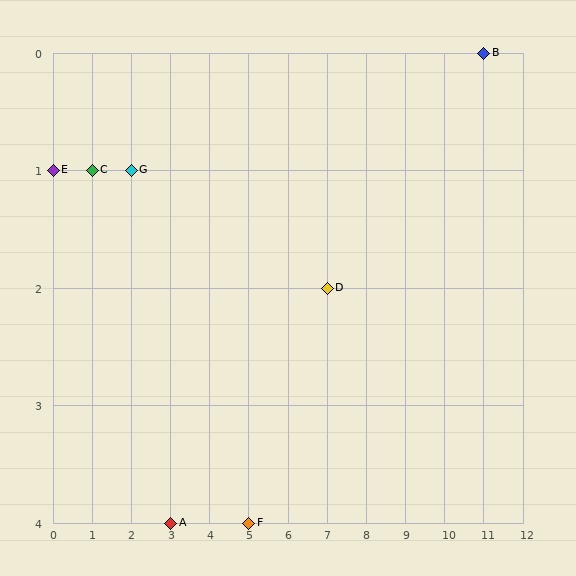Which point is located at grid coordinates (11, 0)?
Point B is at (11, 0).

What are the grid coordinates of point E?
Point E is at grid coordinates (0, 1).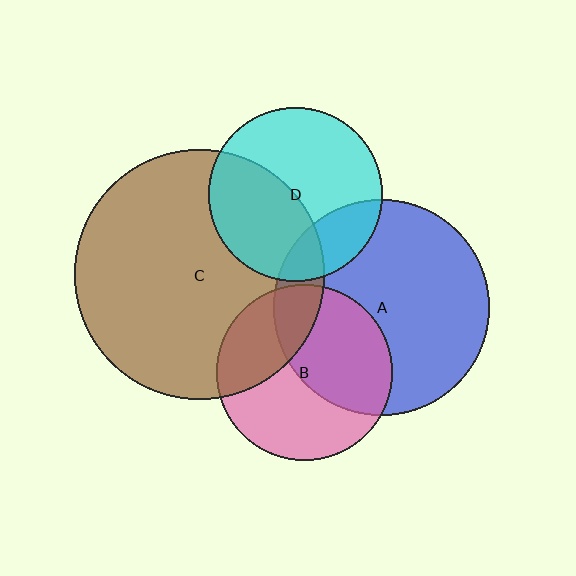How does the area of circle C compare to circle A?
Approximately 1.3 times.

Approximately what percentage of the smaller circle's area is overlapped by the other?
Approximately 30%.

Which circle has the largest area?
Circle C (brown).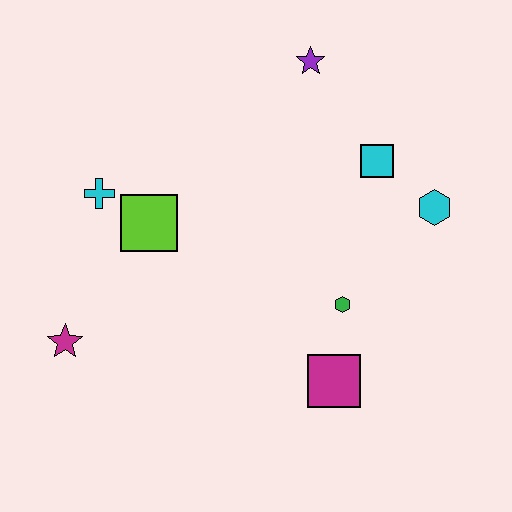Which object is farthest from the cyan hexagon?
The magenta star is farthest from the cyan hexagon.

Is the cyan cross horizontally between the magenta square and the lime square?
No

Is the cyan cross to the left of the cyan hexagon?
Yes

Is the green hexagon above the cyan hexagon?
No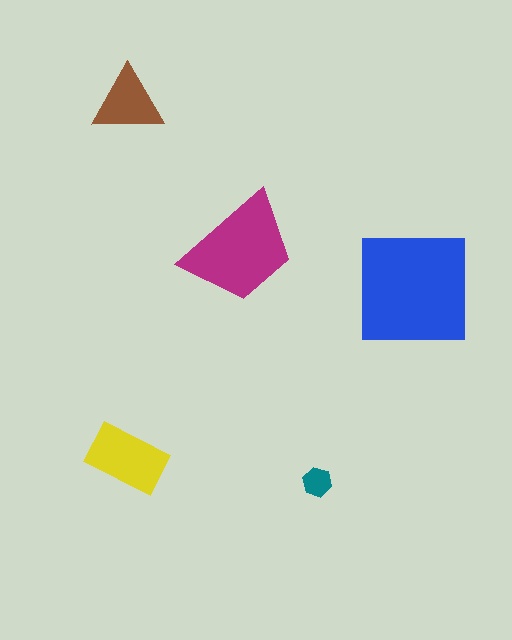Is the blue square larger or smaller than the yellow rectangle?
Larger.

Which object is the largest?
The blue square.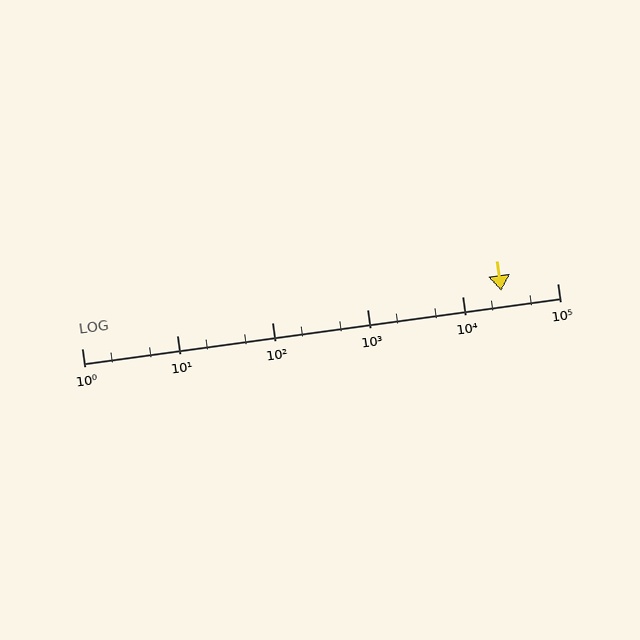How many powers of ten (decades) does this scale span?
The scale spans 5 decades, from 1 to 100000.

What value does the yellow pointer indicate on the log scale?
The pointer indicates approximately 26000.